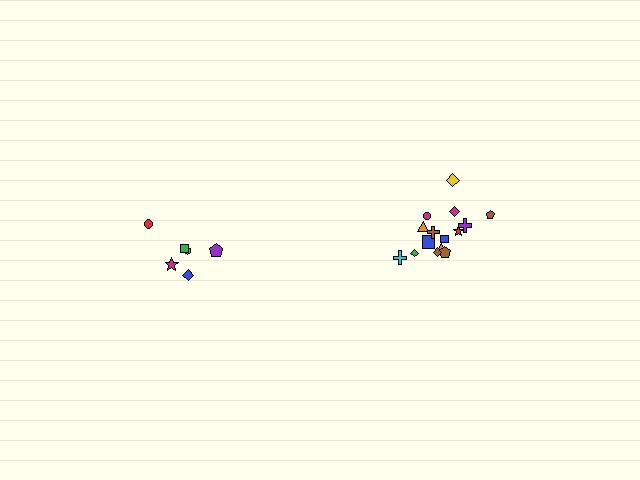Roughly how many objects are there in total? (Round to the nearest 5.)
Roughly 20 objects in total.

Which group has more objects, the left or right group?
The right group.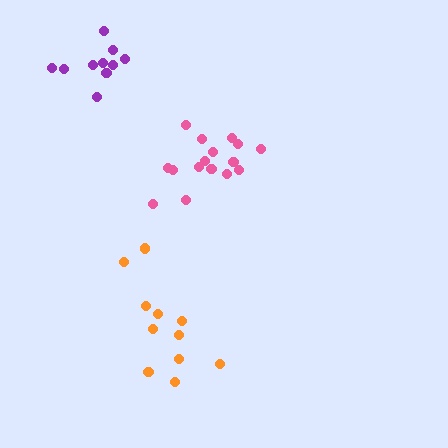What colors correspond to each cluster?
The clusters are colored: orange, pink, purple.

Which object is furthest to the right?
The pink cluster is rightmost.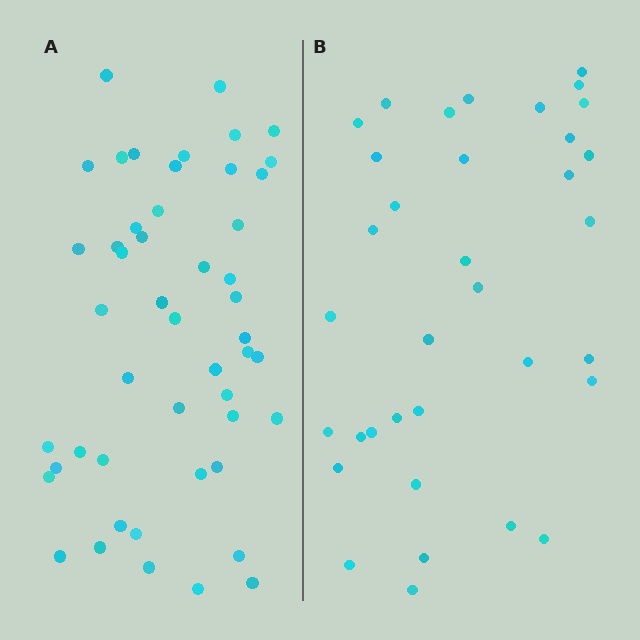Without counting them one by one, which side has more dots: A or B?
Region A (the left region) has more dots.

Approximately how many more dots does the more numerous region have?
Region A has approximately 15 more dots than region B.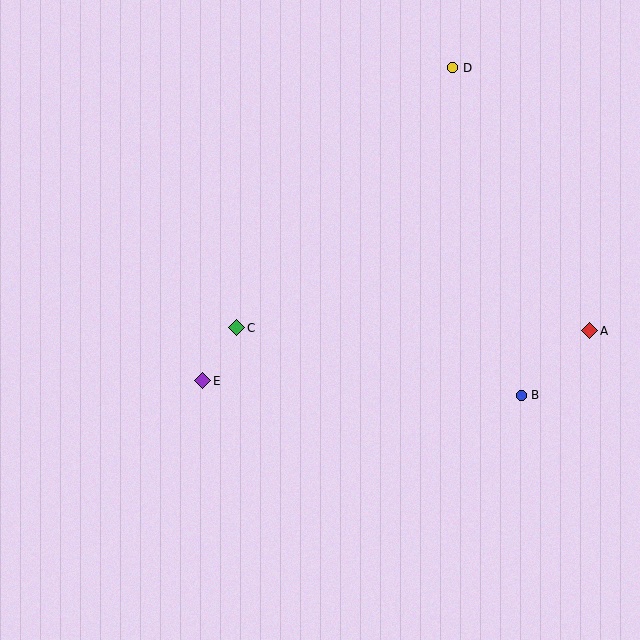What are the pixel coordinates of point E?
Point E is at (203, 381).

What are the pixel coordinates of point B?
Point B is at (521, 395).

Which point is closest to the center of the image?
Point C at (237, 328) is closest to the center.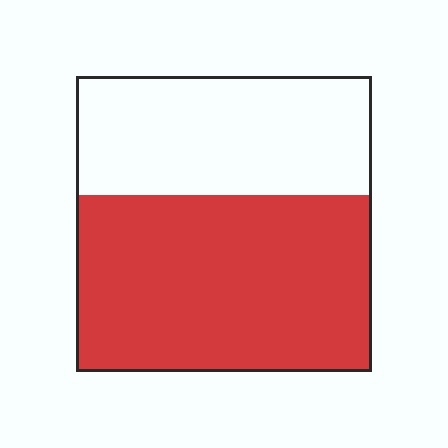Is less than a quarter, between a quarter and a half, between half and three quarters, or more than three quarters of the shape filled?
Between half and three quarters.